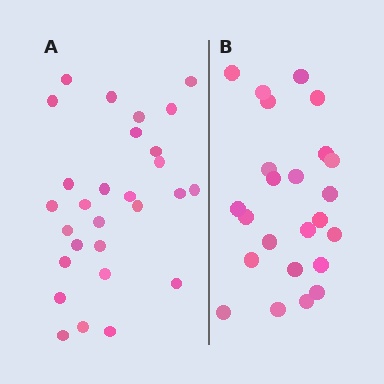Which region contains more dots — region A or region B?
Region A (the left region) has more dots.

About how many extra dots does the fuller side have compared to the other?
Region A has about 4 more dots than region B.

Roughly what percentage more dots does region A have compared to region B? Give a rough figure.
About 15% more.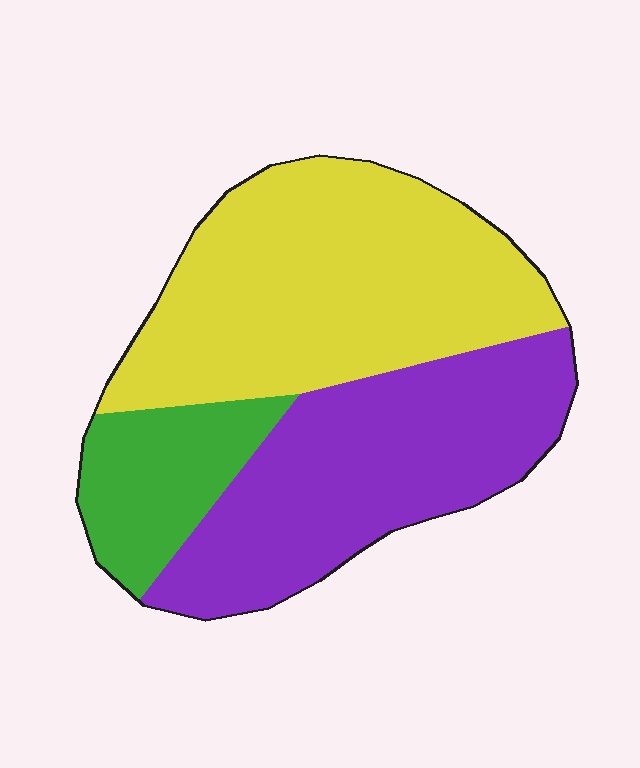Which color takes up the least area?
Green, at roughly 15%.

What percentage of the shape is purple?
Purple covers 38% of the shape.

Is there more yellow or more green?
Yellow.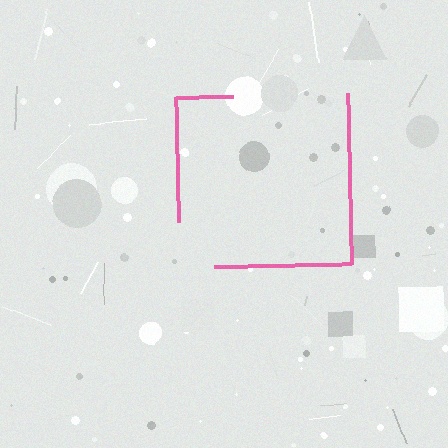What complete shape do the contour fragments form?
The contour fragments form a square.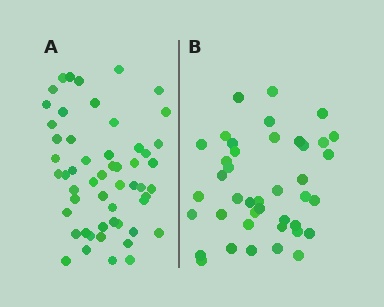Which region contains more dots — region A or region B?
Region A (the left region) has more dots.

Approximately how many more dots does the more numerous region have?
Region A has approximately 15 more dots than region B.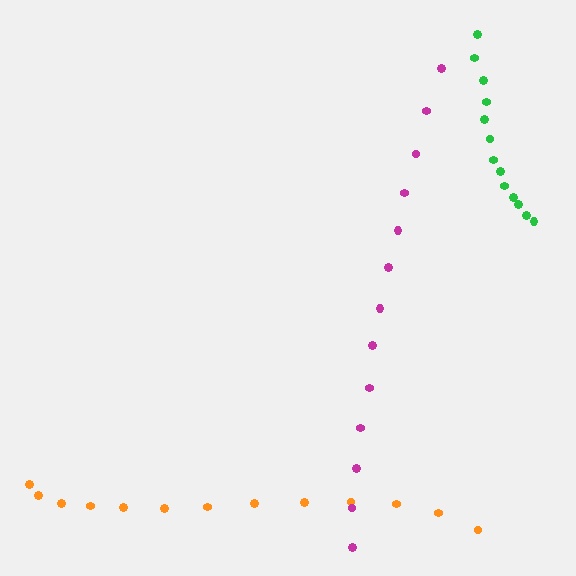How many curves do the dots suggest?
There are 3 distinct paths.